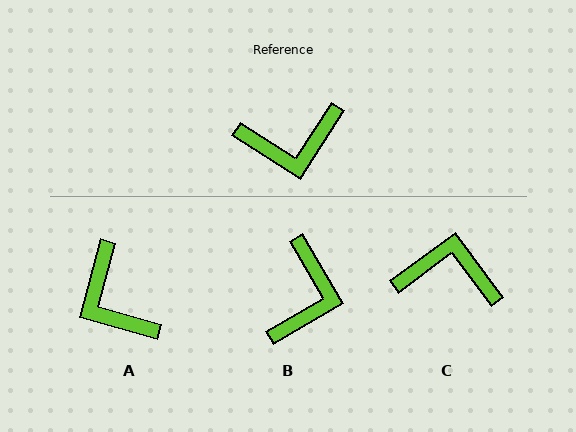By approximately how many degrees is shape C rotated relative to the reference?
Approximately 159 degrees counter-clockwise.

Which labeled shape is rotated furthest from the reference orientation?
C, about 159 degrees away.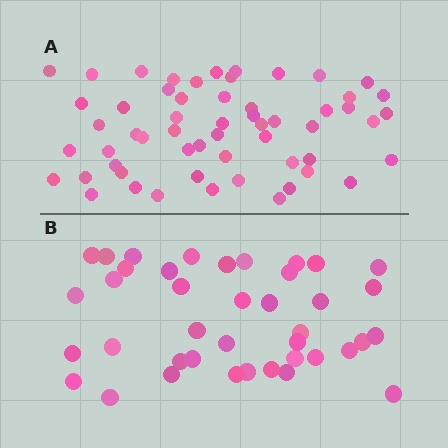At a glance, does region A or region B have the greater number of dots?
Region A (the top region) has more dots.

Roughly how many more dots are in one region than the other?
Region A has approximately 15 more dots than region B.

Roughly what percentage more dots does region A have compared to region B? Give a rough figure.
About 40% more.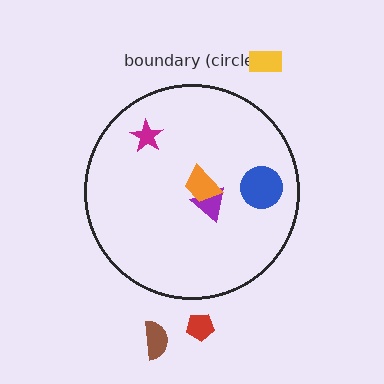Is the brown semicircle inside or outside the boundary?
Outside.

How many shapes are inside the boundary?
4 inside, 3 outside.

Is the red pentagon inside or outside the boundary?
Outside.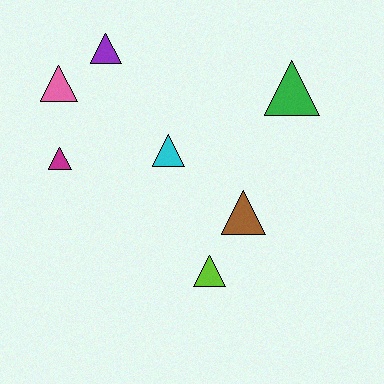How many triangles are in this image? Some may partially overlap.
There are 7 triangles.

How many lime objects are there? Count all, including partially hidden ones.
There is 1 lime object.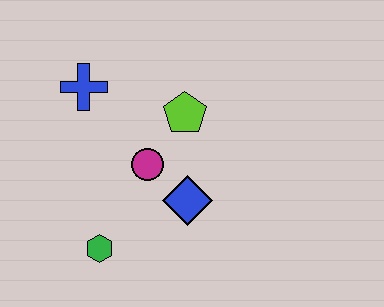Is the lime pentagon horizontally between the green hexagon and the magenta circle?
No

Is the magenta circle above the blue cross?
No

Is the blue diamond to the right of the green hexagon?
Yes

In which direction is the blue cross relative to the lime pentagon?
The blue cross is to the left of the lime pentagon.